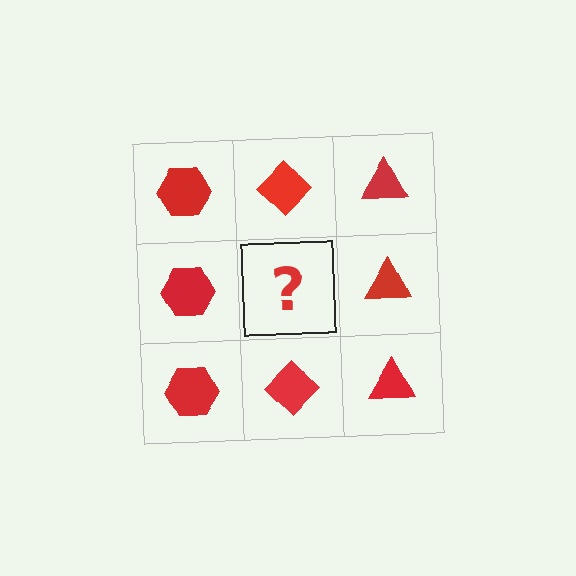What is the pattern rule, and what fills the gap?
The rule is that each column has a consistent shape. The gap should be filled with a red diamond.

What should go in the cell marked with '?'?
The missing cell should contain a red diamond.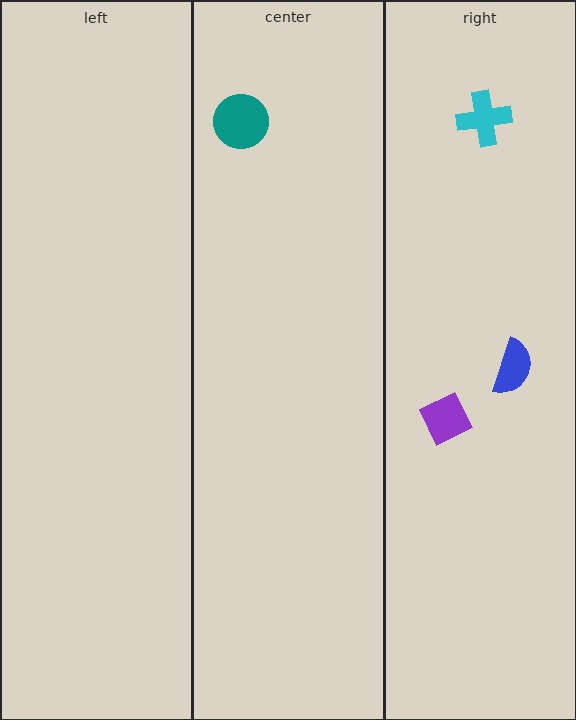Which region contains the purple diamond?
The right region.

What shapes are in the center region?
The teal circle.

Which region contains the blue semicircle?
The right region.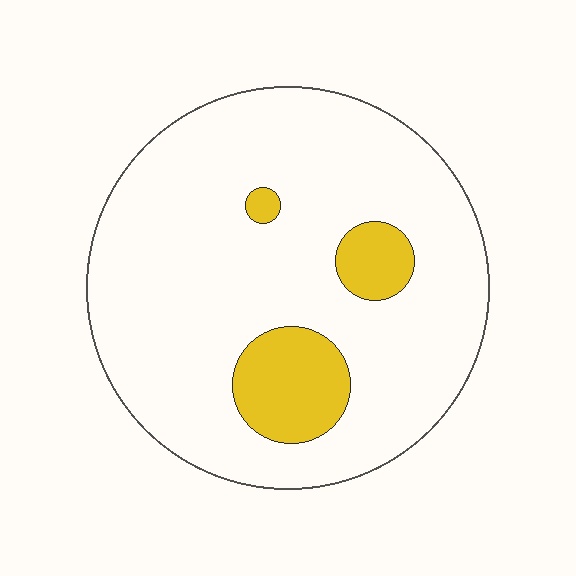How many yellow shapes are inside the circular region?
3.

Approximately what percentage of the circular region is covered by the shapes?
Approximately 15%.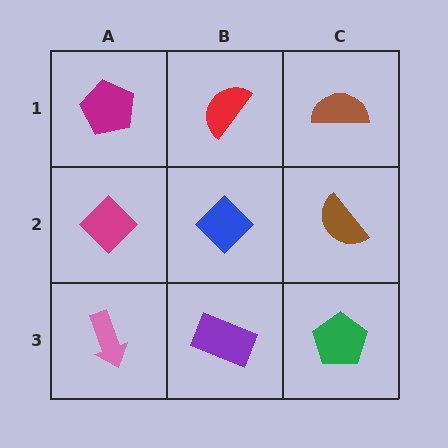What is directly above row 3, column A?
A magenta diamond.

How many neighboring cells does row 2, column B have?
4.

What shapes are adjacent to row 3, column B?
A blue diamond (row 2, column B), a pink arrow (row 3, column A), a green pentagon (row 3, column C).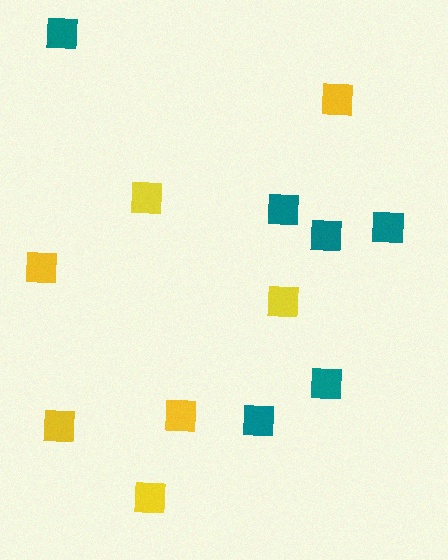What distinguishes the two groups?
There are 2 groups: one group of yellow squares (7) and one group of teal squares (6).